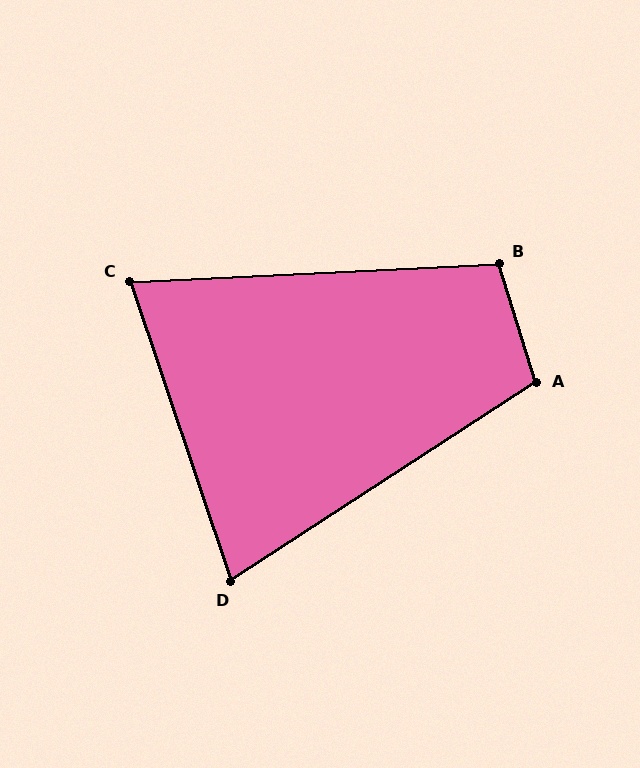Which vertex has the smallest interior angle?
C, at approximately 74 degrees.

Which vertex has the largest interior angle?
A, at approximately 106 degrees.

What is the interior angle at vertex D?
Approximately 76 degrees (acute).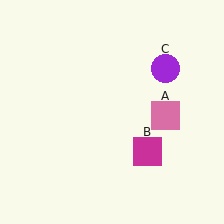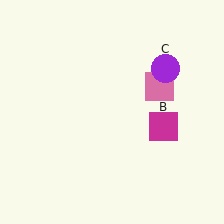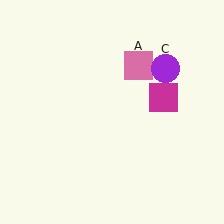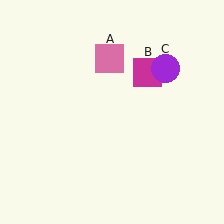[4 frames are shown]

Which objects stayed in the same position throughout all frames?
Purple circle (object C) remained stationary.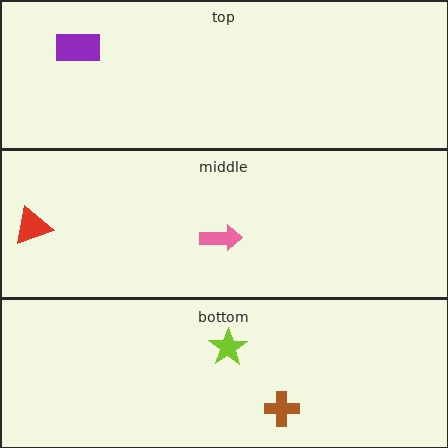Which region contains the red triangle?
The middle region.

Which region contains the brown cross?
The bottom region.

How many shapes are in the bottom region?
2.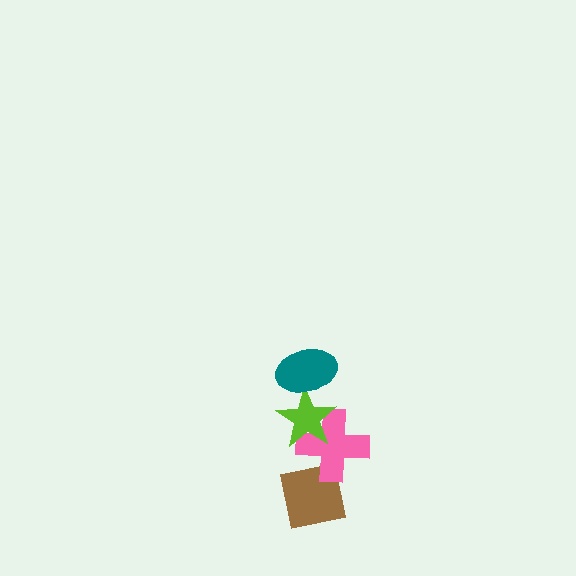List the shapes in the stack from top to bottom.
From top to bottom: the teal ellipse, the lime star, the pink cross, the brown square.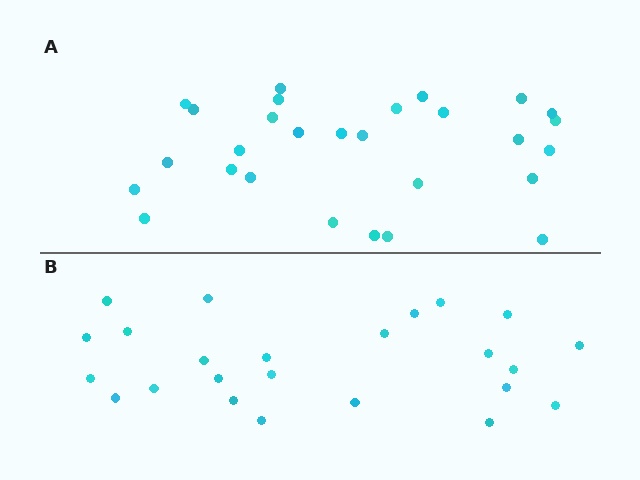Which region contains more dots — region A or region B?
Region A (the top region) has more dots.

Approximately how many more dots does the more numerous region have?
Region A has about 4 more dots than region B.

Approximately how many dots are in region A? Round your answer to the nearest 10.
About 30 dots. (The exact count is 28, which rounds to 30.)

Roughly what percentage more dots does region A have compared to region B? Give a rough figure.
About 15% more.